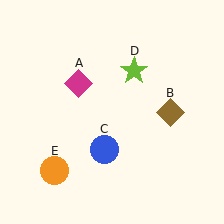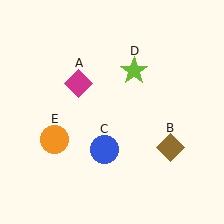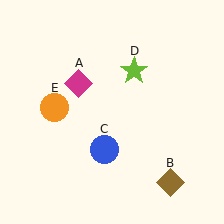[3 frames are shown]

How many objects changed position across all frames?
2 objects changed position: brown diamond (object B), orange circle (object E).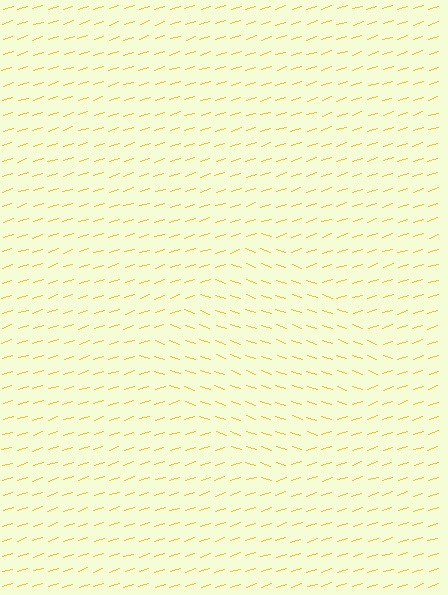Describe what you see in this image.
The image is filled with small yellow line segments. A diamond region in the image has lines oriented differently from the surrounding lines, creating a visible texture boundary.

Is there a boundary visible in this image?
Yes, there is a texture boundary formed by a change in line orientation.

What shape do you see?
I see a diamond.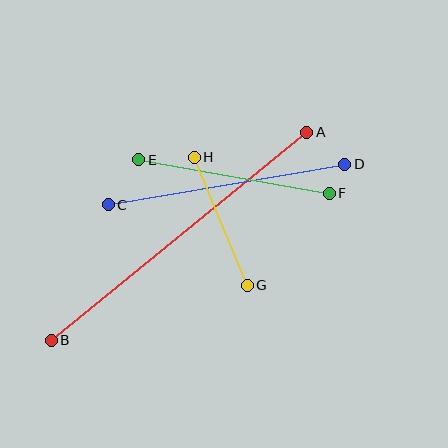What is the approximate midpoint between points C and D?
The midpoint is at approximately (226, 185) pixels.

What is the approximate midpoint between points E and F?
The midpoint is at approximately (234, 177) pixels.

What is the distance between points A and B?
The distance is approximately 329 pixels.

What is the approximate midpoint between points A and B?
The midpoint is at approximately (179, 236) pixels.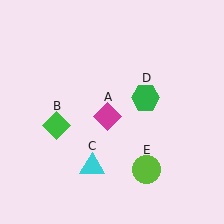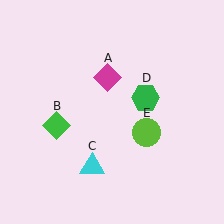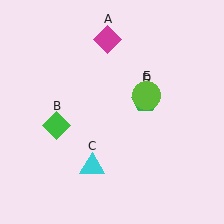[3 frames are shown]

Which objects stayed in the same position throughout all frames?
Green diamond (object B) and cyan triangle (object C) and green hexagon (object D) remained stationary.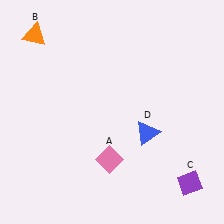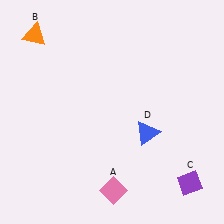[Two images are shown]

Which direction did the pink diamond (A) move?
The pink diamond (A) moved down.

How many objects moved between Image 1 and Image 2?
1 object moved between the two images.